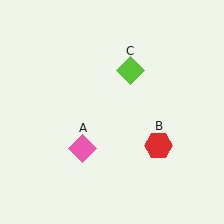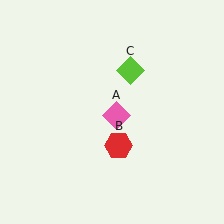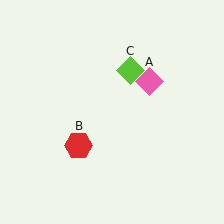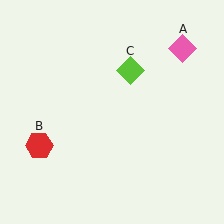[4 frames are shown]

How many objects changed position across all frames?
2 objects changed position: pink diamond (object A), red hexagon (object B).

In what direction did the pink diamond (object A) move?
The pink diamond (object A) moved up and to the right.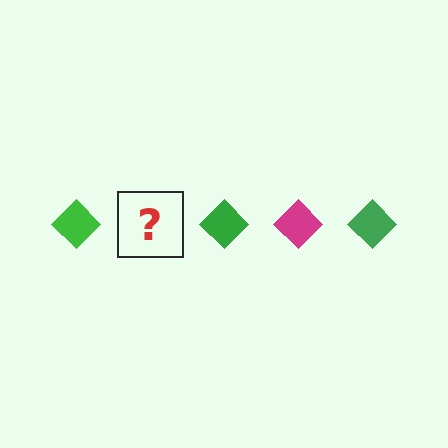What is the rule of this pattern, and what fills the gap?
The rule is that the pattern cycles through green, magenta diamonds. The gap should be filled with a magenta diamond.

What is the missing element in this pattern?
The missing element is a magenta diamond.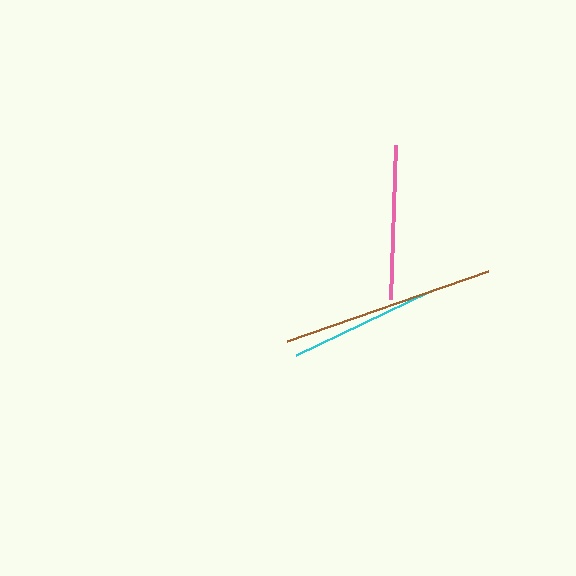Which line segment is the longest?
The brown line is the longest at approximately 213 pixels.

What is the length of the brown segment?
The brown segment is approximately 213 pixels long.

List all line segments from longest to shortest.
From longest to shortest: brown, pink, cyan.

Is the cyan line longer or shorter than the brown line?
The brown line is longer than the cyan line.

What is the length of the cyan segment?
The cyan segment is approximately 149 pixels long.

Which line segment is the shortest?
The cyan line is the shortest at approximately 149 pixels.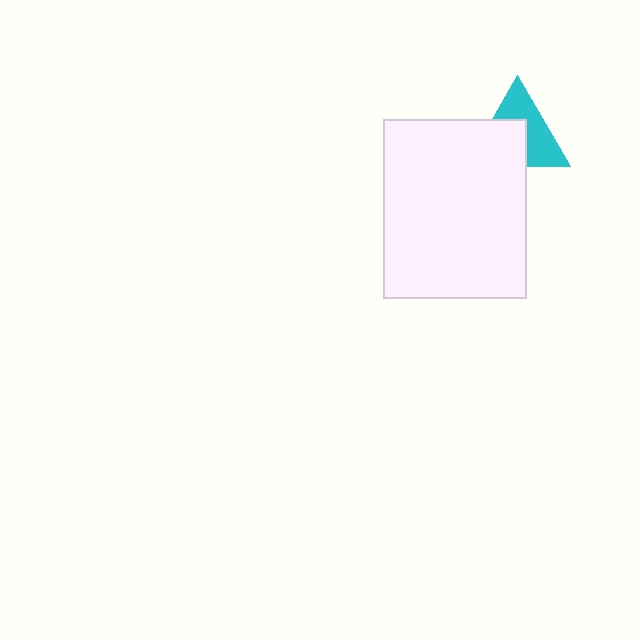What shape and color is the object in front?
The object in front is a white rectangle.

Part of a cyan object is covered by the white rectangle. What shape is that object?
It is a triangle.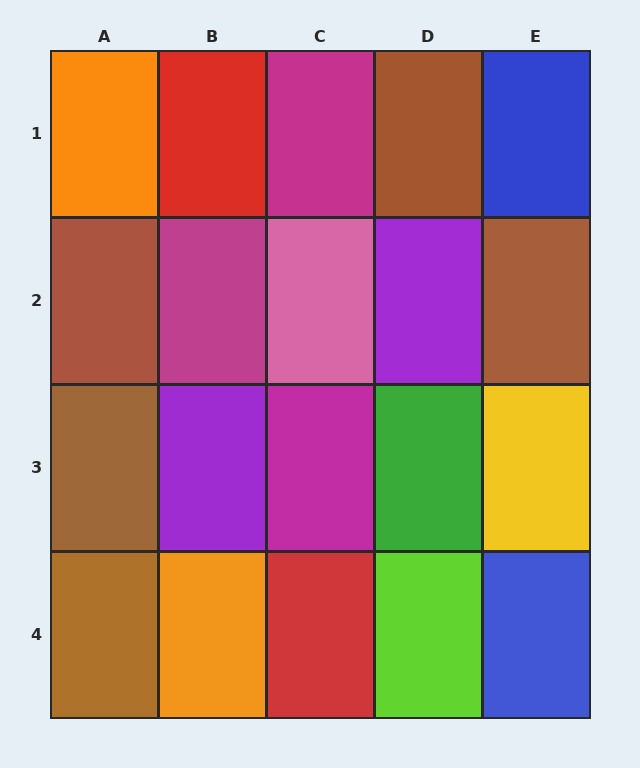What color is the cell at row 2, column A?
Brown.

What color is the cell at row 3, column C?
Magenta.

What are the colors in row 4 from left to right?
Brown, orange, red, lime, blue.